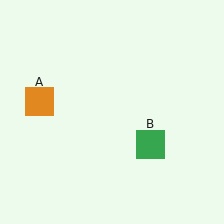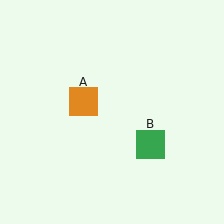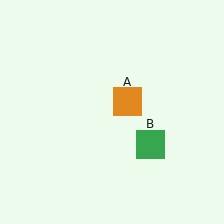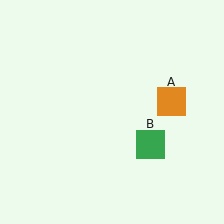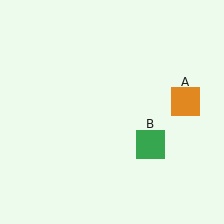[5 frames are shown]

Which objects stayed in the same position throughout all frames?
Green square (object B) remained stationary.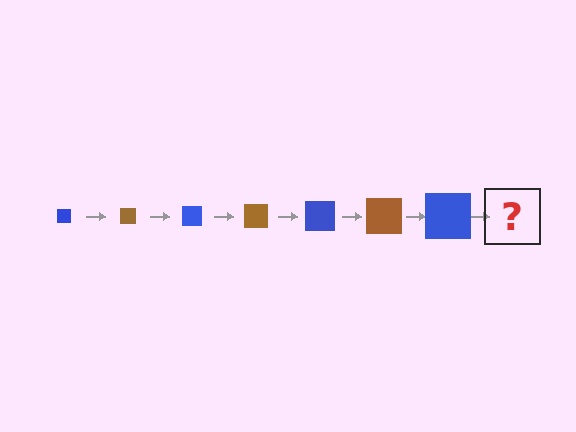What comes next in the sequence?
The next element should be a brown square, larger than the previous one.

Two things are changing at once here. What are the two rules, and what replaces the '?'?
The two rules are that the square grows larger each step and the color cycles through blue and brown. The '?' should be a brown square, larger than the previous one.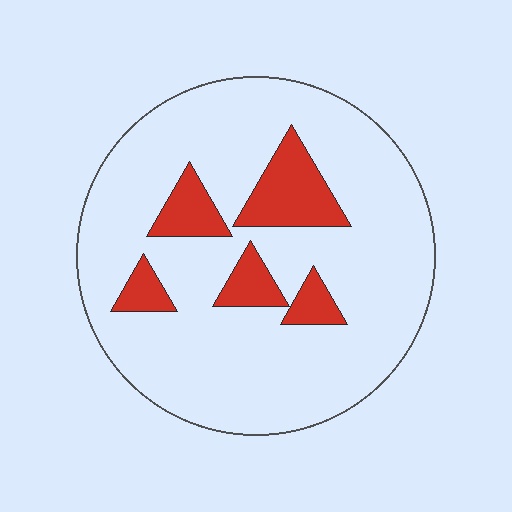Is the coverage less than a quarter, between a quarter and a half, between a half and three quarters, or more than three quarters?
Less than a quarter.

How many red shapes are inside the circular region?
5.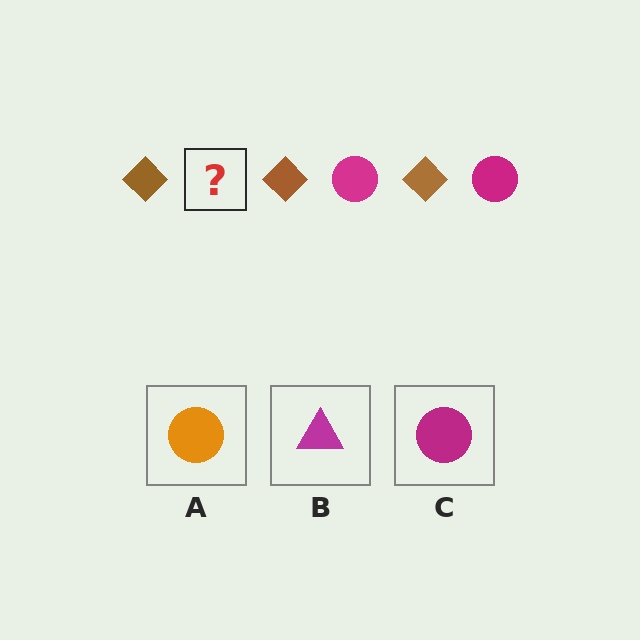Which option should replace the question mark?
Option C.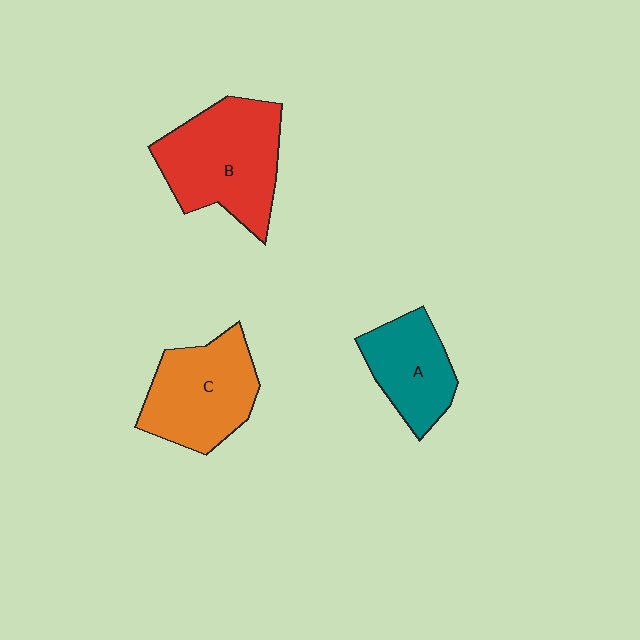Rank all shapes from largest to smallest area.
From largest to smallest: B (red), C (orange), A (teal).